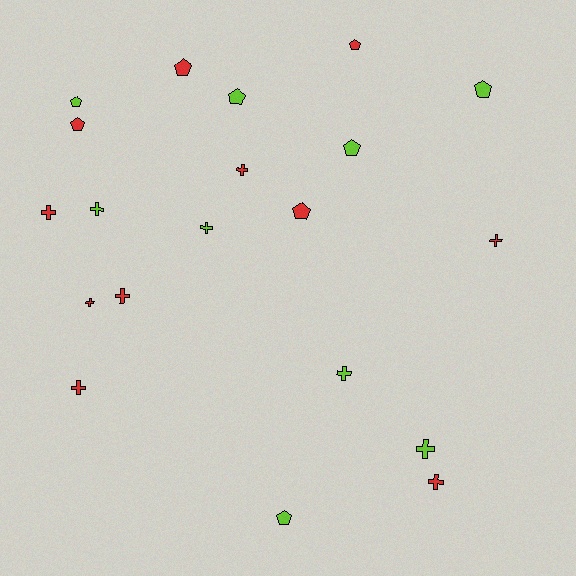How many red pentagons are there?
There are 4 red pentagons.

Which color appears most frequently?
Red, with 11 objects.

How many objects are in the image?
There are 20 objects.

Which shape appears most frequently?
Cross, with 11 objects.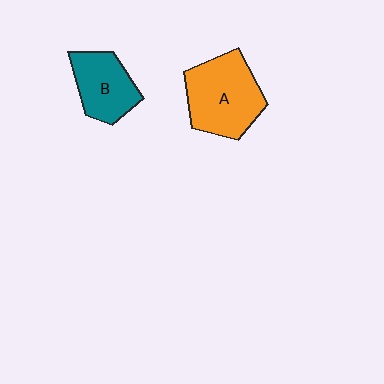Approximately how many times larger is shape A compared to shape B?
Approximately 1.5 times.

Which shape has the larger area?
Shape A (orange).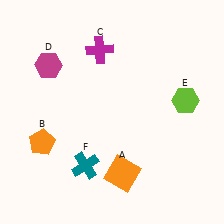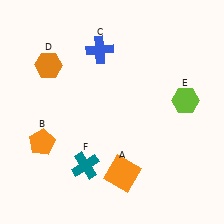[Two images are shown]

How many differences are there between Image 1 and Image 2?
There are 2 differences between the two images.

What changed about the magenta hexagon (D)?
In Image 1, D is magenta. In Image 2, it changed to orange.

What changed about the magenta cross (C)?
In Image 1, C is magenta. In Image 2, it changed to blue.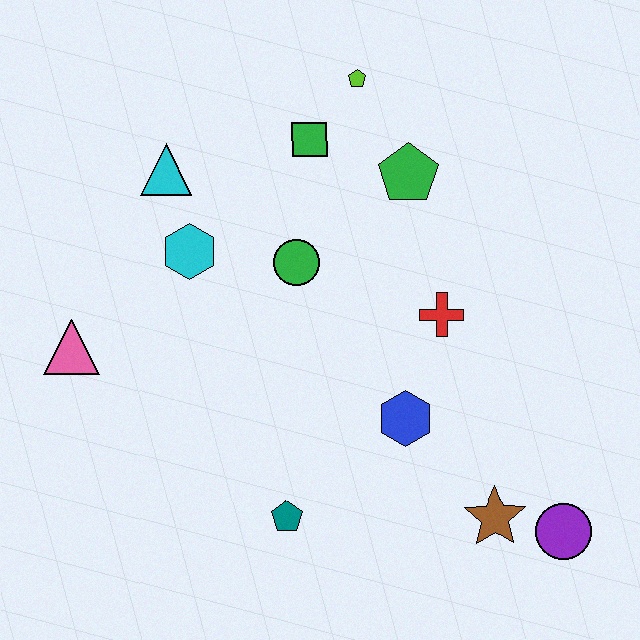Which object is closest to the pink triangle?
The cyan hexagon is closest to the pink triangle.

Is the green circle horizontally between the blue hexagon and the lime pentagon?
No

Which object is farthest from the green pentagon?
The purple circle is farthest from the green pentagon.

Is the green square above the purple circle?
Yes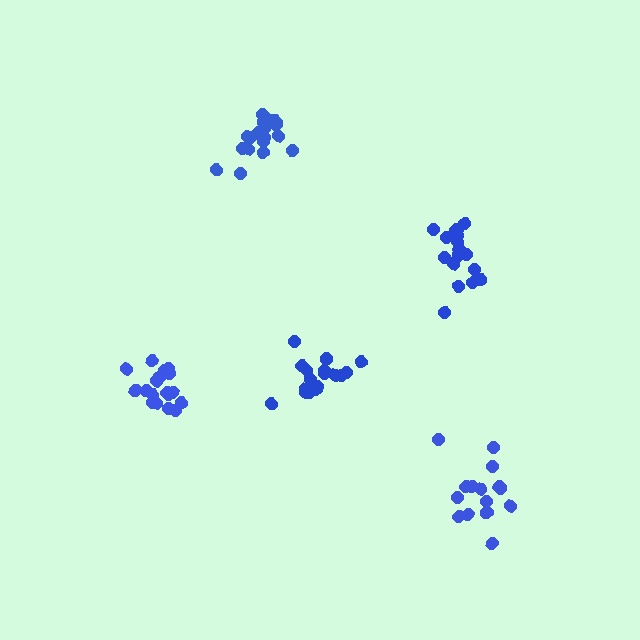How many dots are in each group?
Group 1: 18 dots, Group 2: 17 dots, Group 3: 19 dots, Group 4: 20 dots, Group 5: 15 dots (89 total).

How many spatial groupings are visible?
There are 5 spatial groupings.